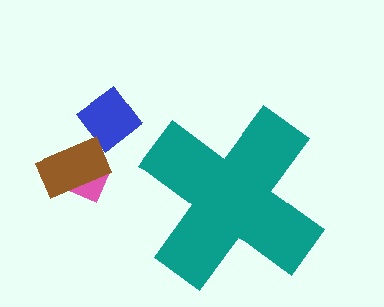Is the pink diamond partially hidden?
No, the pink diamond is fully visible.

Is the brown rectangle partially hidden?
No, the brown rectangle is fully visible.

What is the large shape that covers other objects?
A teal cross.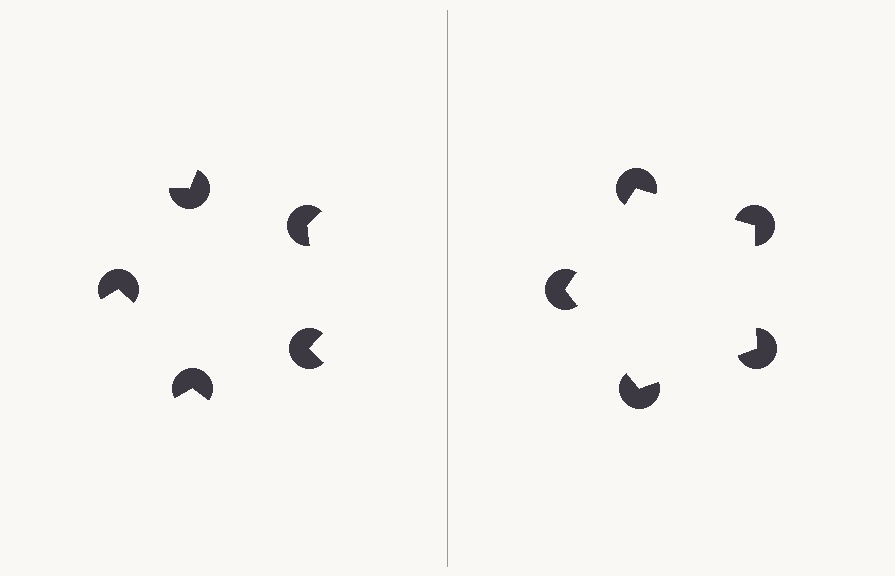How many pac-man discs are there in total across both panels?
10 — 5 on each side.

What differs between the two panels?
The pac-man discs are positioned identically on both sides; only the wedge orientations differ. On the right they align to a pentagon; on the left they are misaligned.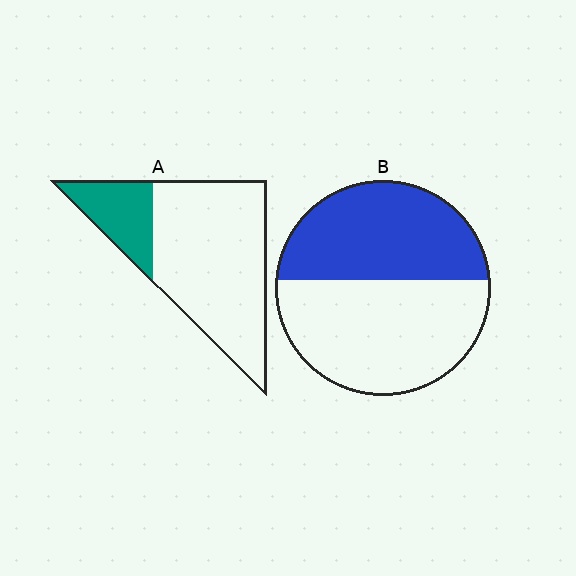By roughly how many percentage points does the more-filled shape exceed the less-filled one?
By roughly 25 percentage points (B over A).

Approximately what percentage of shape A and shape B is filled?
A is approximately 25% and B is approximately 45%.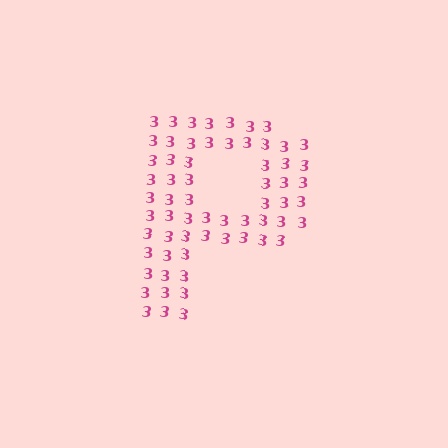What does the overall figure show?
The overall figure shows the letter P.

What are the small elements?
The small elements are digit 3's.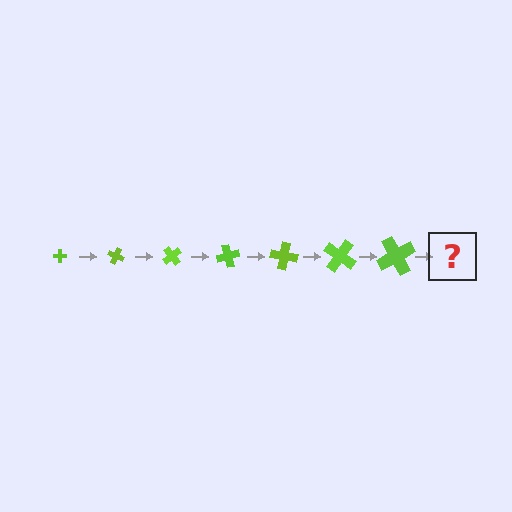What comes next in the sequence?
The next element should be a cross, larger than the previous one and rotated 175 degrees from the start.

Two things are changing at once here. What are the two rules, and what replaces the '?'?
The two rules are that the cross grows larger each step and it rotates 25 degrees each step. The '?' should be a cross, larger than the previous one and rotated 175 degrees from the start.